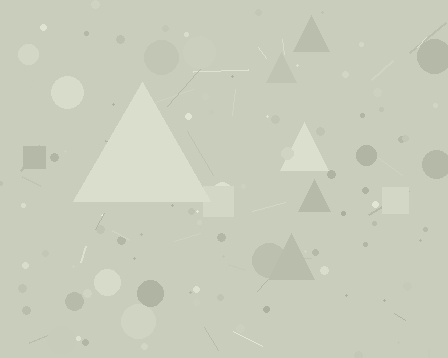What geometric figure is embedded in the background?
A triangle is embedded in the background.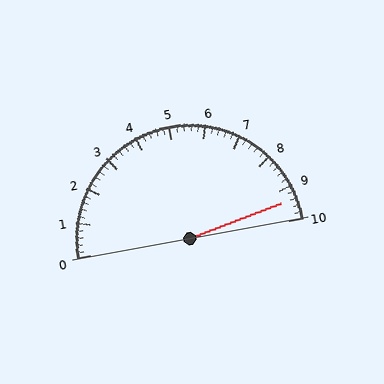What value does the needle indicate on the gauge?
The needle indicates approximately 9.4.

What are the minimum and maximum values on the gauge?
The gauge ranges from 0 to 10.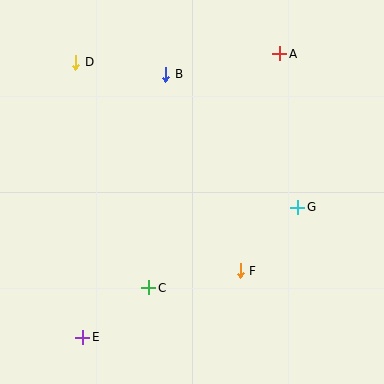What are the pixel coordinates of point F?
Point F is at (240, 271).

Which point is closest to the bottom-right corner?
Point F is closest to the bottom-right corner.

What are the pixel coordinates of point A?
Point A is at (280, 54).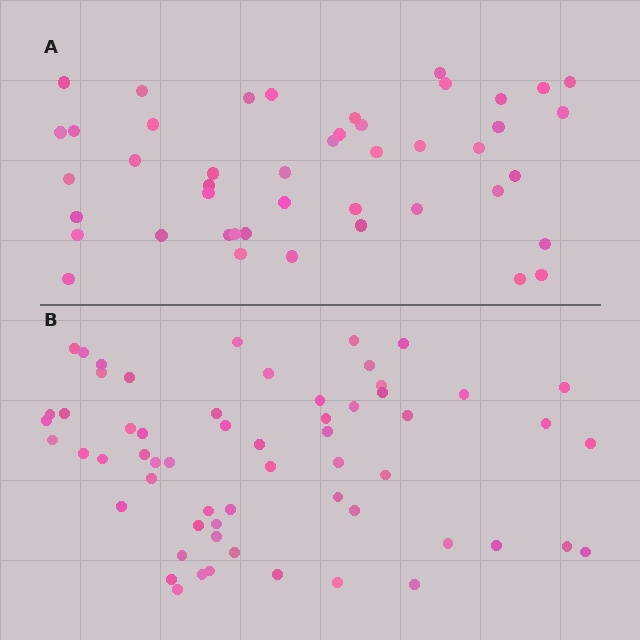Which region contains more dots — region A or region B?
Region B (the bottom region) has more dots.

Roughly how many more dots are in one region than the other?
Region B has approximately 15 more dots than region A.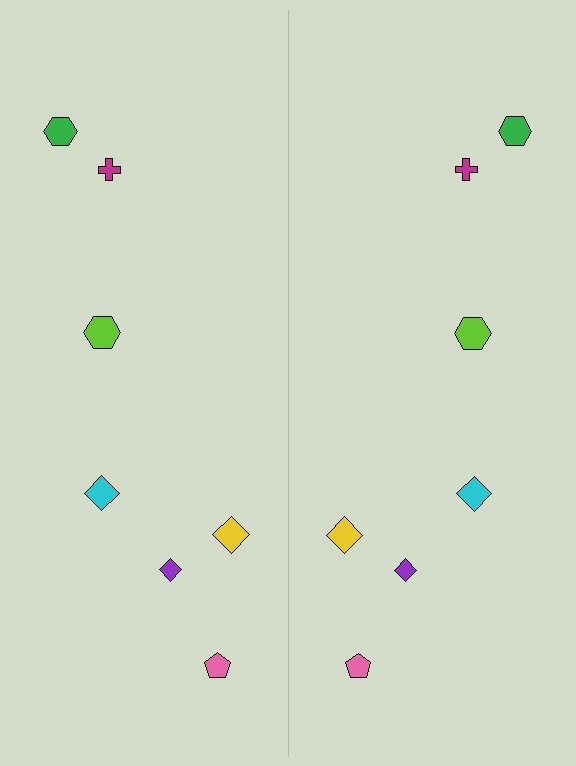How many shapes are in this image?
There are 14 shapes in this image.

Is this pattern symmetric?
Yes, this pattern has bilateral (reflection) symmetry.